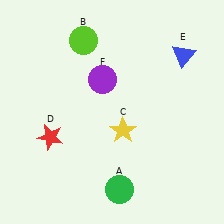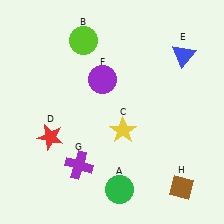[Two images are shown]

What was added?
A purple cross (G), a brown diamond (H) were added in Image 2.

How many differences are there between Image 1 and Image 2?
There are 2 differences between the two images.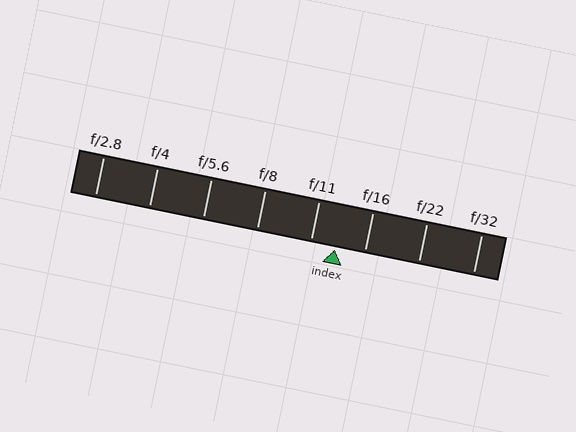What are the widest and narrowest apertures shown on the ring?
The widest aperture shown is f/2.8 and the narrowest is f/32.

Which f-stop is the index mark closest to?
The index mark is closest to f/11.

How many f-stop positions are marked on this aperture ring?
There are 8 f-stop positions marked.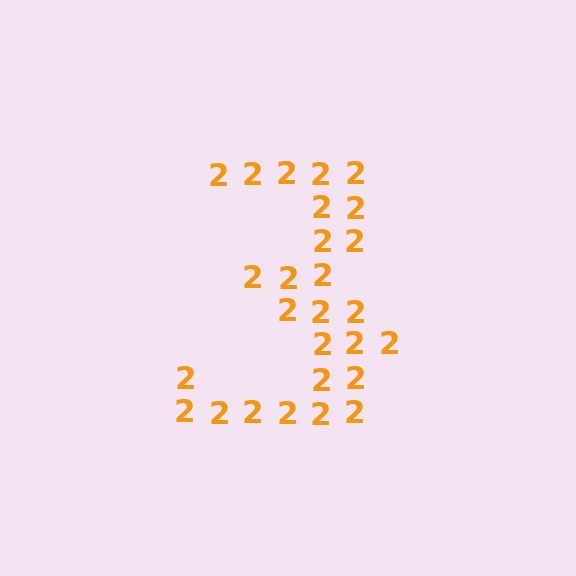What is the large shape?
The large shape is the digit 3.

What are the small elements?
The small elements are digit 2's.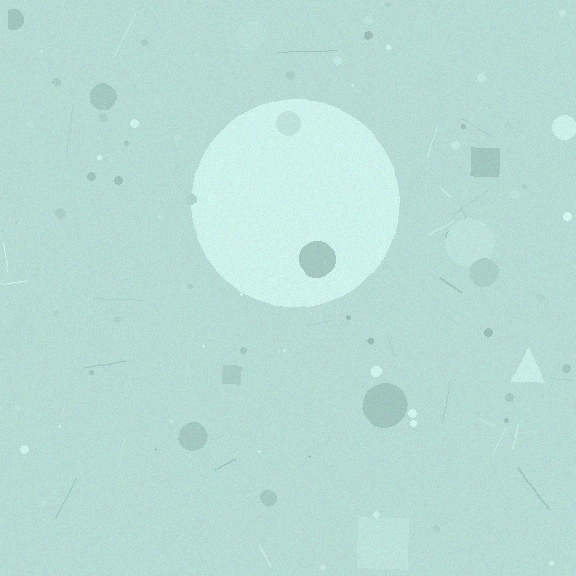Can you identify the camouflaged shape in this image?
The camouflaged shape is a circle.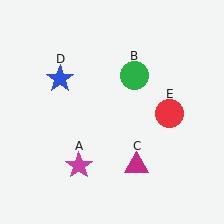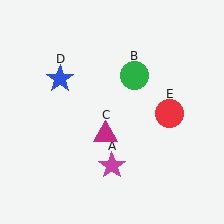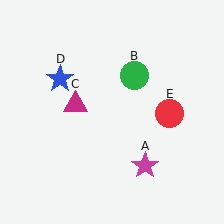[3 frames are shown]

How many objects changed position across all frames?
2 objects changed position: magenta star (object A), magenta triangle (object C).